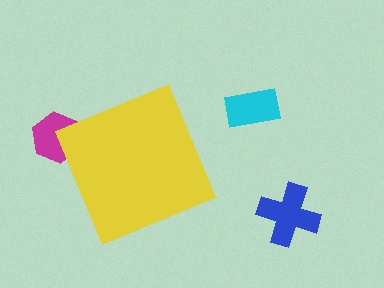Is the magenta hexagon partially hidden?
Yes, the magenta hexagon is partially hidden behind the yellow diamond.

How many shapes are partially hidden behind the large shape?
1 shape is partially hidden.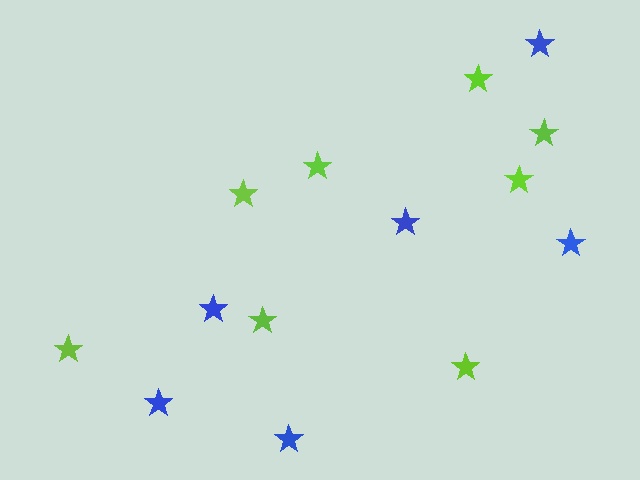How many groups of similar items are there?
There are 2 groups: one group of blue stars (6) and one group of lime stars (8).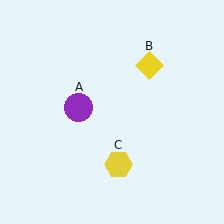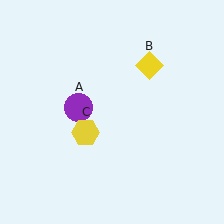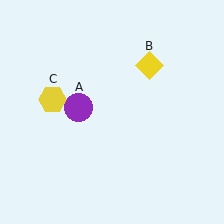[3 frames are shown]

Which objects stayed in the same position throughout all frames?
Purple circle (object A) and yellow diamond (object B) remained stationary.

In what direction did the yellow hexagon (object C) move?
The yellow hexagon (object C) moved up and to the left.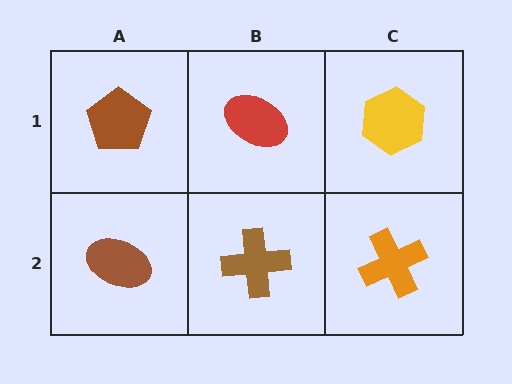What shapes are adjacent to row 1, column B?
A brown cross (row 2, column B), a brown pentagon (row 1, column A), a yellow hexagon (row 1, column C).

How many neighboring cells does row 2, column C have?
2.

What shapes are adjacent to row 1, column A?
A brown ellipse (row 2, column A), a red ellipse (row 1, column B).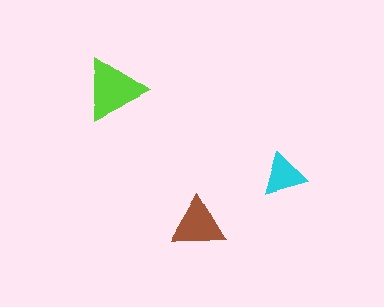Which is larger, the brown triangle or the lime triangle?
The lime one.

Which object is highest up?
The lime triangle is topmost.